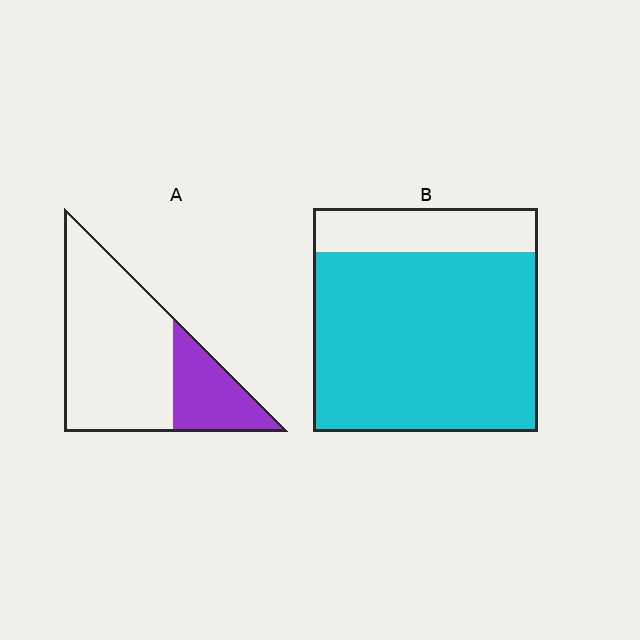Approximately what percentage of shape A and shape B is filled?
A is approximately 25% and B is approximately 80%.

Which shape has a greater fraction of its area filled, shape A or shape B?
Shape B.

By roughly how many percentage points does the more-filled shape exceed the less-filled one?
By roughly 55 percentage points (B over A).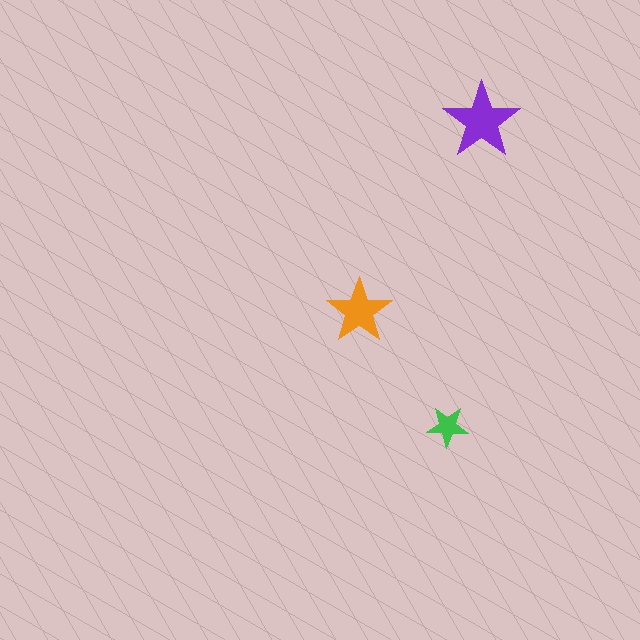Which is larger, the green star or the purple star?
The purple one.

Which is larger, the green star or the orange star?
The orange one.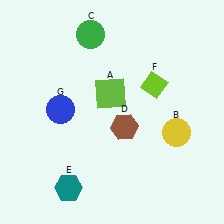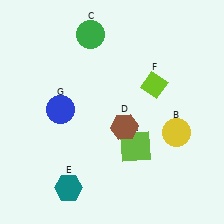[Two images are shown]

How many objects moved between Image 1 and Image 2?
1 object moved between the two images.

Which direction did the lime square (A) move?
The lime square (A) moved down.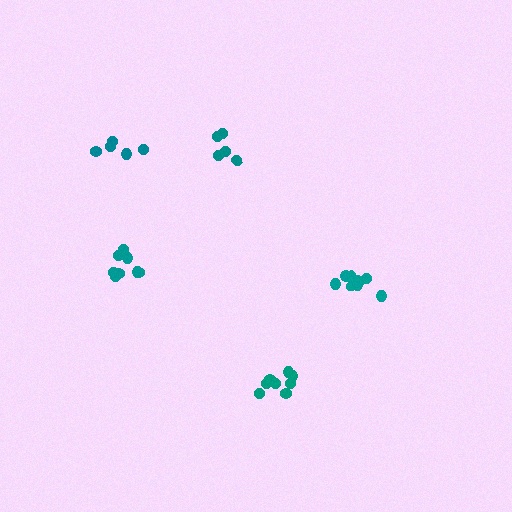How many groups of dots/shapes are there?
There are 5 groups.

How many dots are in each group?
Group 1: 5 dots, Group 2: 8 dots, Group 3: 10 dots, Group 4: 5 dots, Group 5: 8 dots (36 total).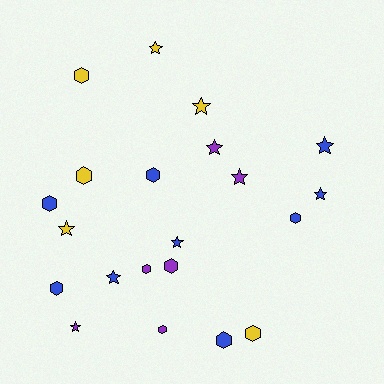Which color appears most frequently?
Blue, with 9 objects.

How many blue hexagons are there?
There are 5 blue hexagons.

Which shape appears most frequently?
Hexagon, with 11 objects.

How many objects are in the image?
There are 21 objects.